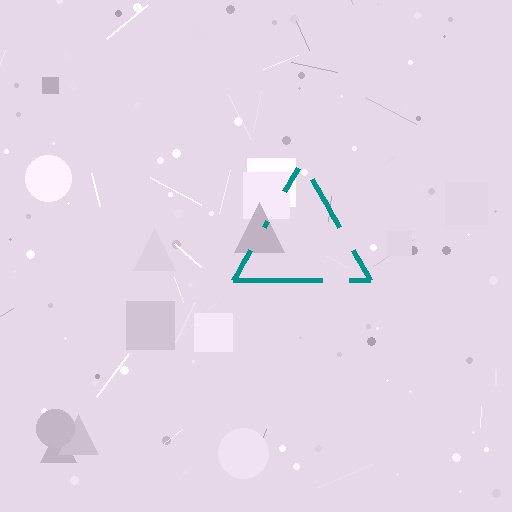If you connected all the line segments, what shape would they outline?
They would outline a triangle.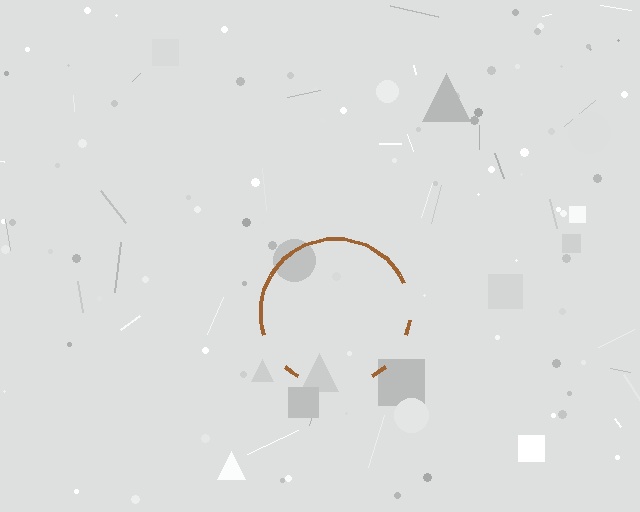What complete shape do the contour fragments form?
The contour fragments form a circle.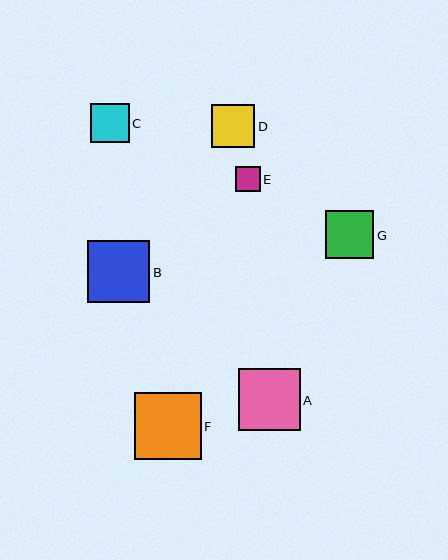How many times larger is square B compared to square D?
Square B is approximately 1.4 times the size of square D.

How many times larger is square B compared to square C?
Square B is approximately 1.6 times the size of square C.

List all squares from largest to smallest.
From largest to smallest: F, B, A, G, D, C, E.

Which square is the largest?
Square F is the largest with a size of approximately 67 pixels.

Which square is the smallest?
Square E is the smallest with a size of approximately 25 pixels.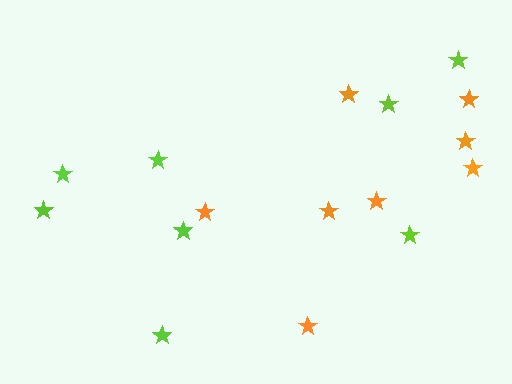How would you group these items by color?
There are 2 groups: one group of lime stars (8) and one group of orange stars (8).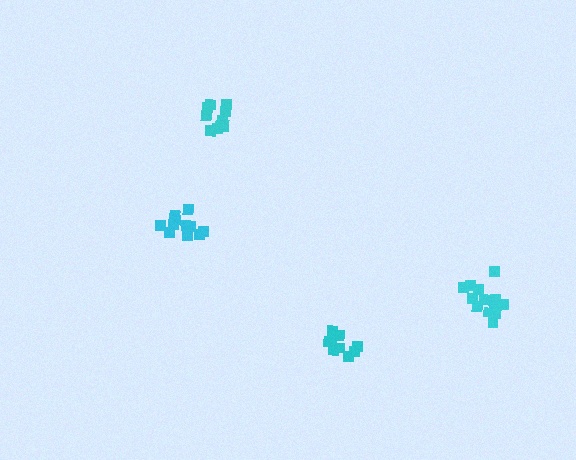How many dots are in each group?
Group 1: 11 dots, Group 2: 9 dots, Group 3: 13 dots, Group 4: 12 dots (45 total).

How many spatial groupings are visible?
There are 4 spatial groupings.